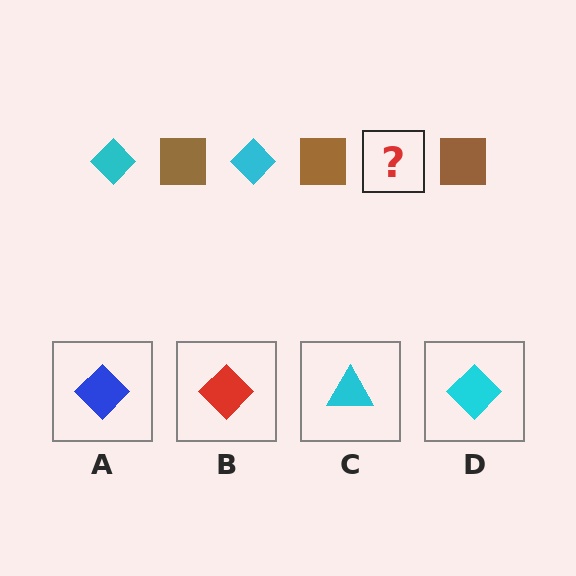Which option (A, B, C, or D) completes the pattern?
D.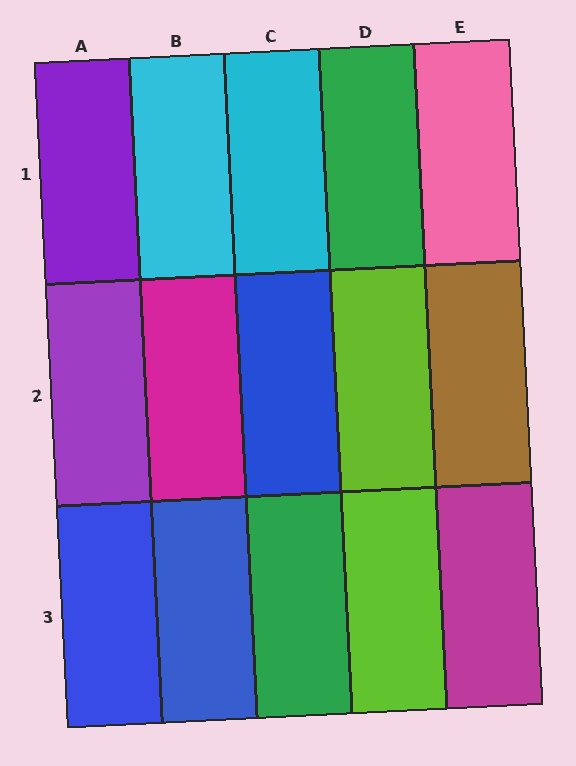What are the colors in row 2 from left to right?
Purple, magenta, blue, lime, brown.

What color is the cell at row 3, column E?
Magenta.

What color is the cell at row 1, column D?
Green.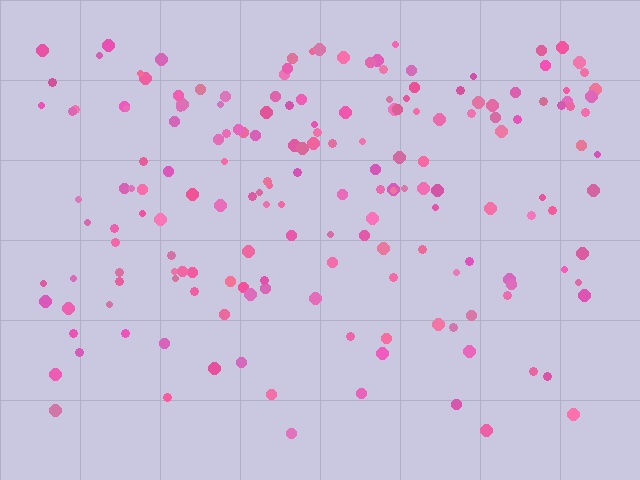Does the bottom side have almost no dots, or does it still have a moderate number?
Still a moderate number, just noticeably fewer than the top.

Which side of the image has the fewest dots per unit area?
The bottom.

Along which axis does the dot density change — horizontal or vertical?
Vertical.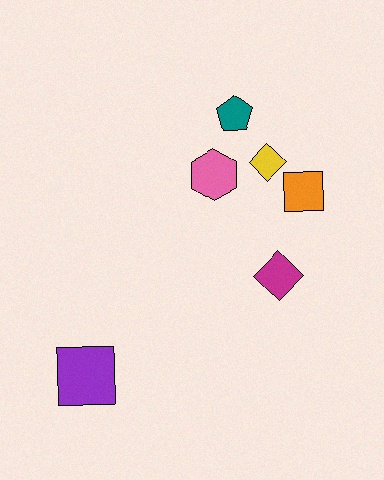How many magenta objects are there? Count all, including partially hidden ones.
There is 1 magenta object.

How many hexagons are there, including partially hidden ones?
There is 1 hexagon.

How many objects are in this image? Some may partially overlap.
There are 6 objects.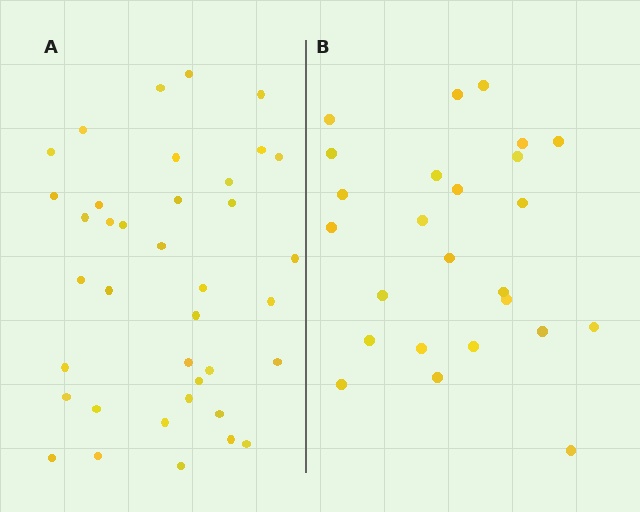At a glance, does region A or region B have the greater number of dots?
Region A (the left region) has more dots.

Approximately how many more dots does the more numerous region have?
Region A has approximately 15 more dots than region B.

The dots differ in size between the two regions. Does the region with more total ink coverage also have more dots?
No. Region B has more total ink coverage because its dots are larger, but region A actually contains more individual dots. Total area can be misleading — the number of items is what matters here.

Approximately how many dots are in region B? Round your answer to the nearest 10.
About 20 dots. (The exact count is 25, which rounds to 20.)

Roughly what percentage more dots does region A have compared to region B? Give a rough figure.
About 50% more.